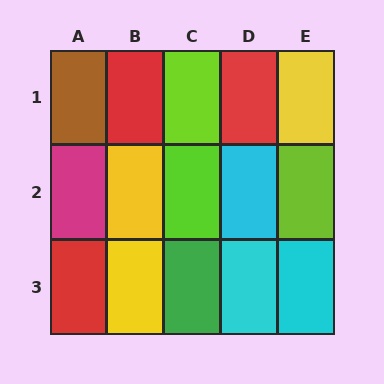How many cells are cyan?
3 cells are cyan.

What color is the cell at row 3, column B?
Yellow.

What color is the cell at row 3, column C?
Green.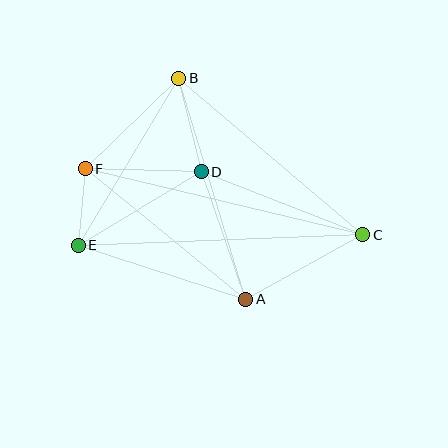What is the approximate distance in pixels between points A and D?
The distance between A and D is approximately 135 pixels.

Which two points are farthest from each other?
Points C and F are farthest from each other.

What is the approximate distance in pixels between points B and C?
The distance between B and C is approximately 241 pixels.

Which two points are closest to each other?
Points E and F are closest to each other.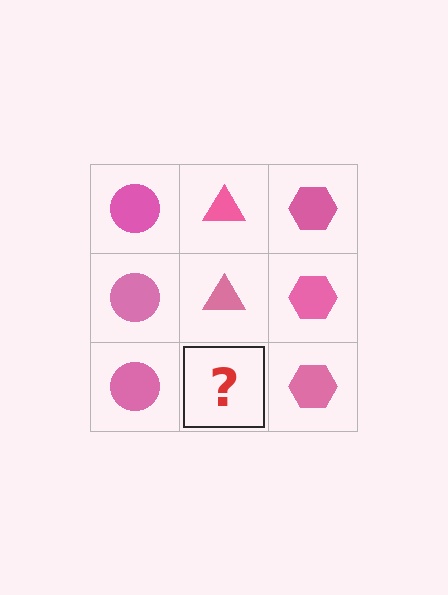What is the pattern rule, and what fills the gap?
The rule is that each column has a consistent shape. The gap should be filled with a pink triangle.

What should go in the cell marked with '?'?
The missing cell should contain a pink triangle.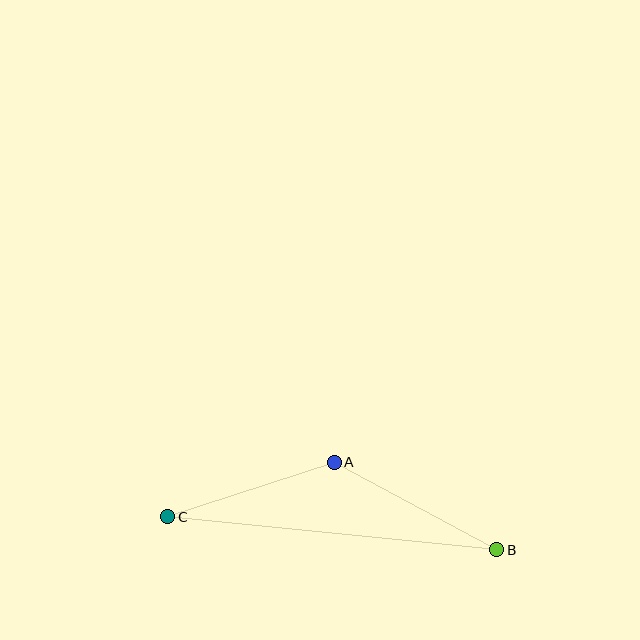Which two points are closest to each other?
Points A and C are closest to each other.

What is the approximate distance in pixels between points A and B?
The distance between A and B is approximately 184 pixels.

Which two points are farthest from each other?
Points B and C are farthest from each other.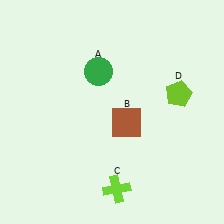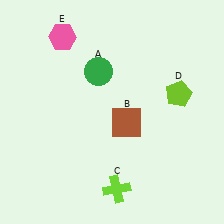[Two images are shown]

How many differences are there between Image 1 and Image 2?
There is 1 difference between the two images.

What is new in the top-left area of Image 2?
A pink hexagon (E) was added in the top-left area of Image 2.